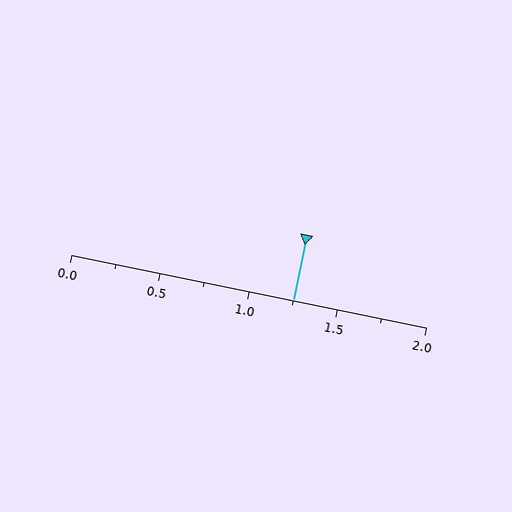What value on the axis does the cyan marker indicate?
The marker indicates approximately 1.25.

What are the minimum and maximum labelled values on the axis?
The axis runs from 0.0 to 2.0.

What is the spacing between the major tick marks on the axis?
The major ticks are spaced 0.5 apart.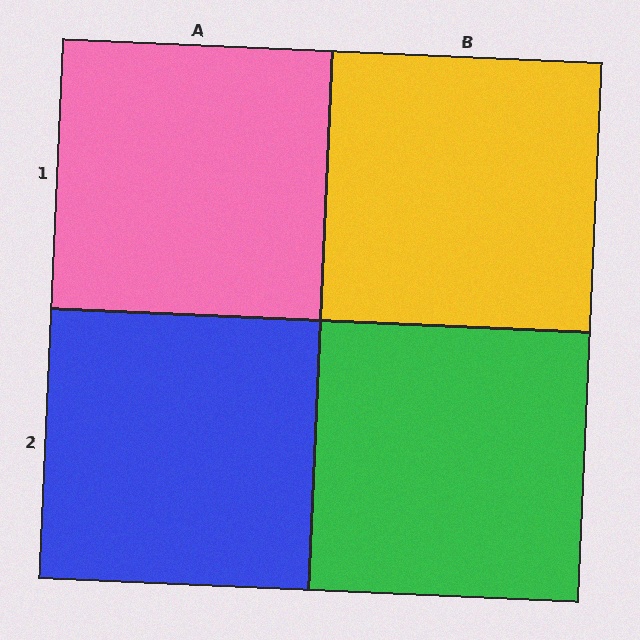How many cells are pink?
1 cell is pink.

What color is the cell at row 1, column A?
Pink.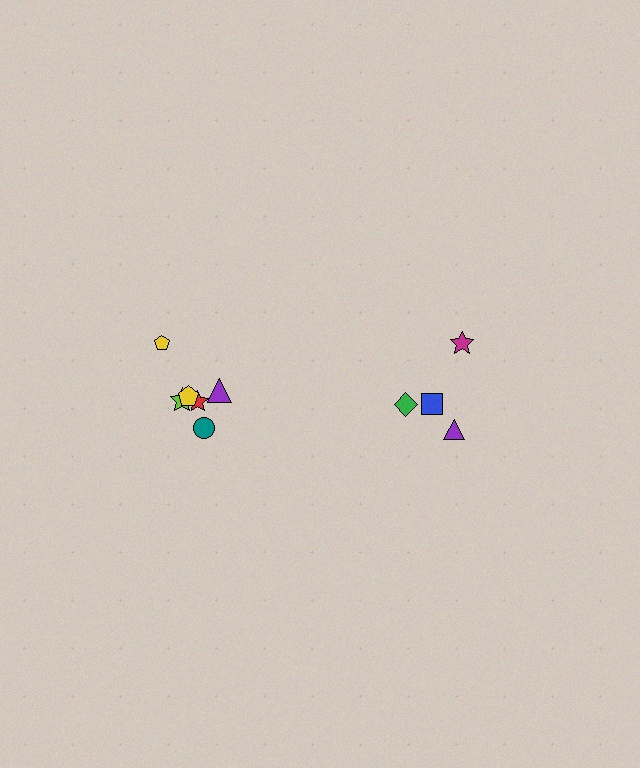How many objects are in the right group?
There are 4 objects.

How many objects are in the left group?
There are 6 objects.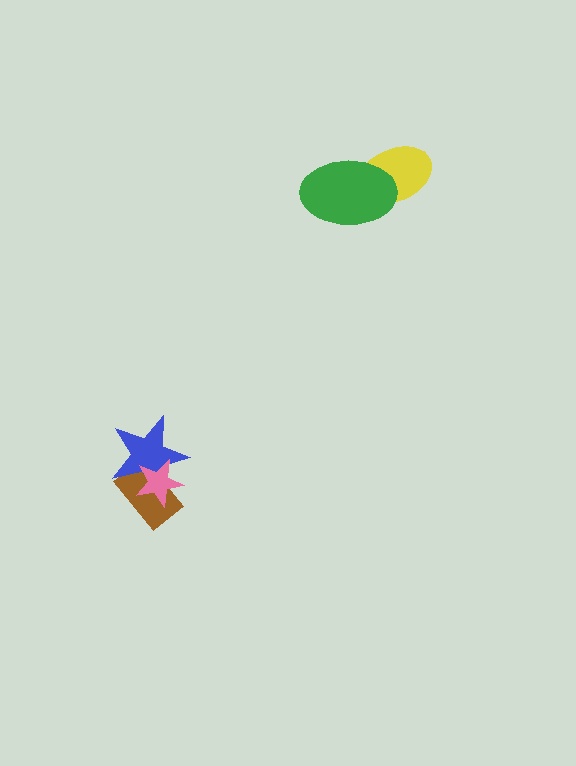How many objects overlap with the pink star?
2 objects overlap with the pink star.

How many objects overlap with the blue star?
2 objects overlap with the blue star.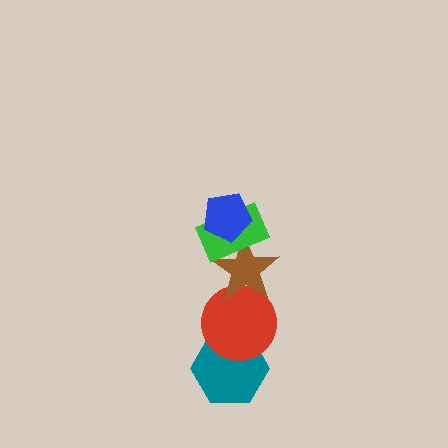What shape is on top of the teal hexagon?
The red circle is on top of the teal hexagon.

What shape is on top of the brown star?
The green rectangle is on top of the brown star.